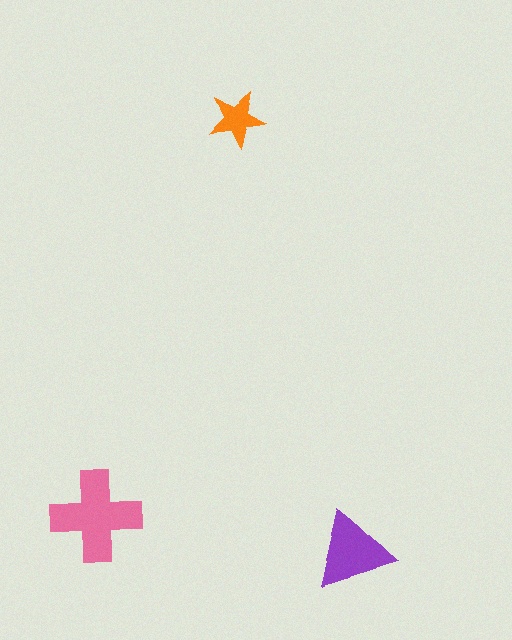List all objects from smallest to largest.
The orange star, the purple triangle, the pink cross.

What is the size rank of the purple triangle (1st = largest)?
2nd.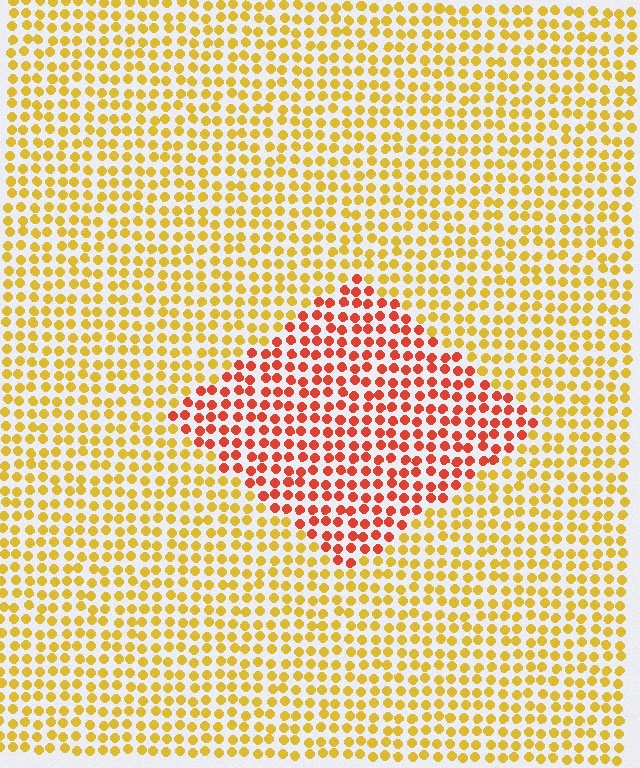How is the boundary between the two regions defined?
The boundary is defined purely by a slight shift in hue (about 44 degrees). Spacing, size, and orientation are identical on both sides.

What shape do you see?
I see a diamond.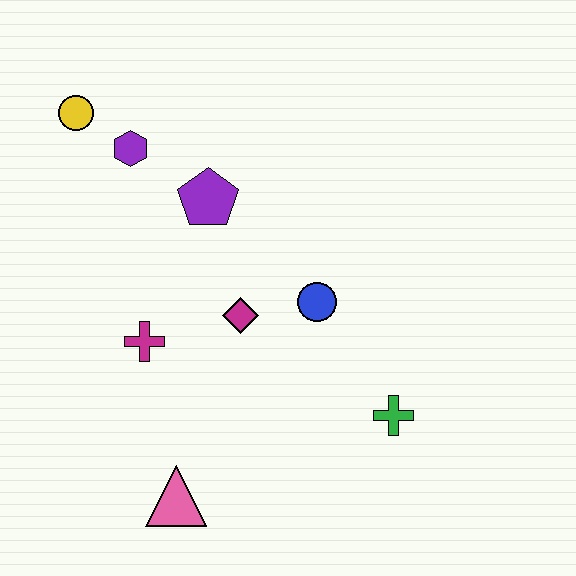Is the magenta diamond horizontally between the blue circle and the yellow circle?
Yes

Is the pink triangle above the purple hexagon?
No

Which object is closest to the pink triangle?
The magenta cross is closest to the pink triangle.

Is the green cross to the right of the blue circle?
Yes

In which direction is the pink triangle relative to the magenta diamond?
The pink triangle is below the magenta diamond.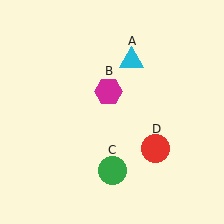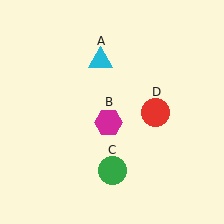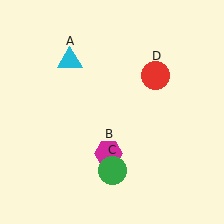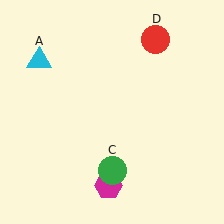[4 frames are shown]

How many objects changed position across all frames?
3 objects changed position: cyan triangle (object A), magenta hexagon (object B), red circle (object D).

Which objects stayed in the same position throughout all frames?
Green circle (object C) remained stationary.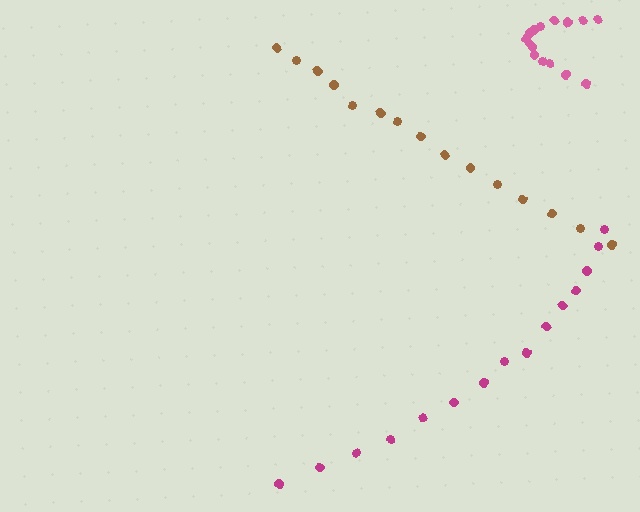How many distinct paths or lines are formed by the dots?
There are 3 distinct paths.